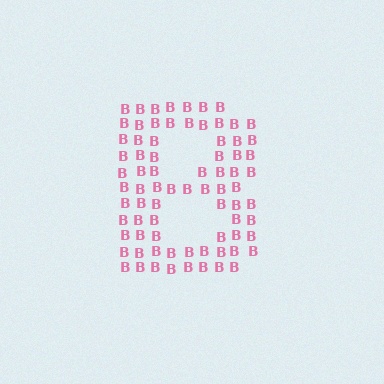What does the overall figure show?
The overall figure shows the letter B.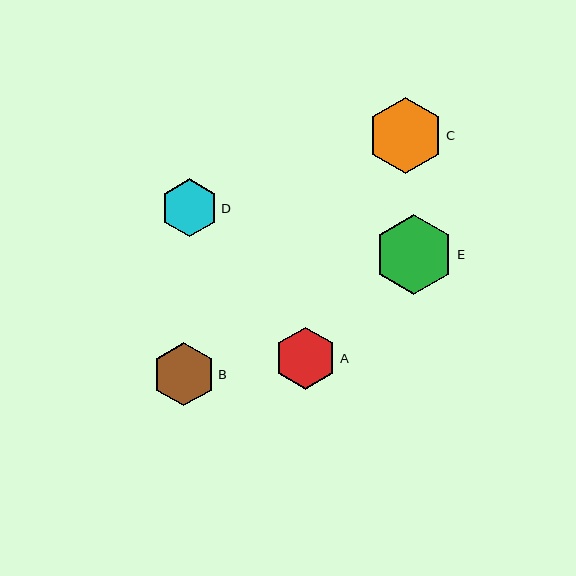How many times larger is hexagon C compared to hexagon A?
Hexagon C is approximately 1.2 times the size of hexagon A.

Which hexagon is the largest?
Hexagon E is the largest with a size of approximately 80 pixels.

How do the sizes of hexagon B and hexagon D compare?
Hexagon B and hexagon D are approximately the same size.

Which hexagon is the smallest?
Hexagon D is the smallest with a size of approximately 58 pixels.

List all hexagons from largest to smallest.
From largest to smallest: E, C, B, A, D.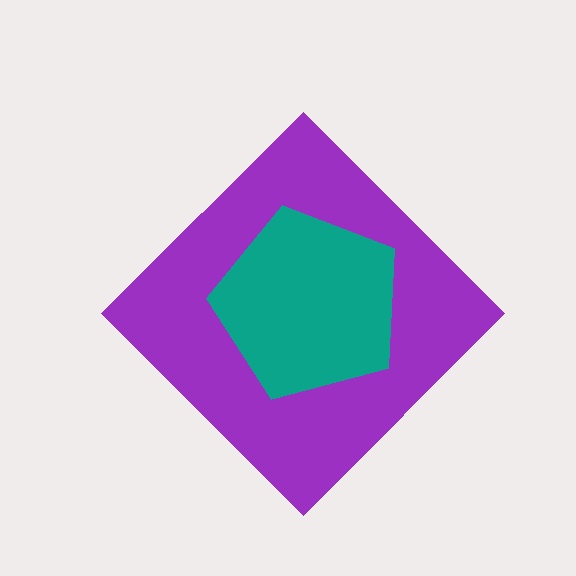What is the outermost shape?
The purple diamond.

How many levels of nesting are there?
2.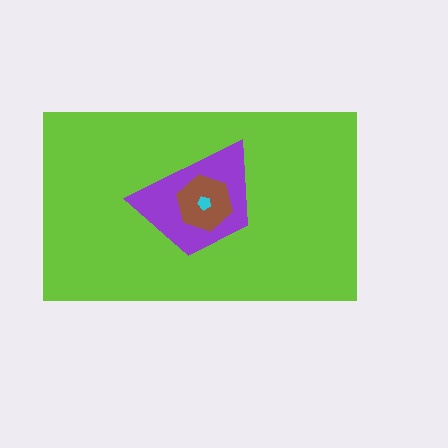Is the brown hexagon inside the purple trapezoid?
Yes.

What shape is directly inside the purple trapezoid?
The brown hexagon.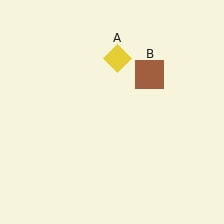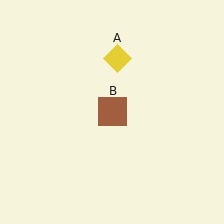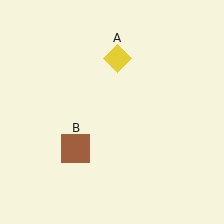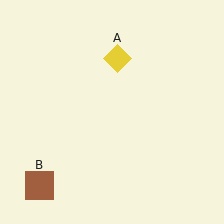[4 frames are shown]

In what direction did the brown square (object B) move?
The brown square (object B) moved down and to the left.